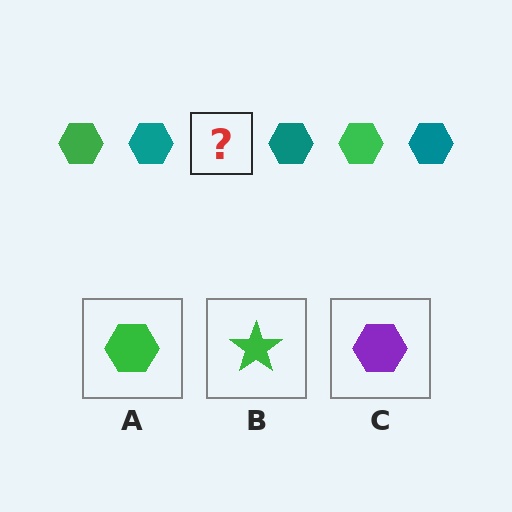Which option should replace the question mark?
Option A.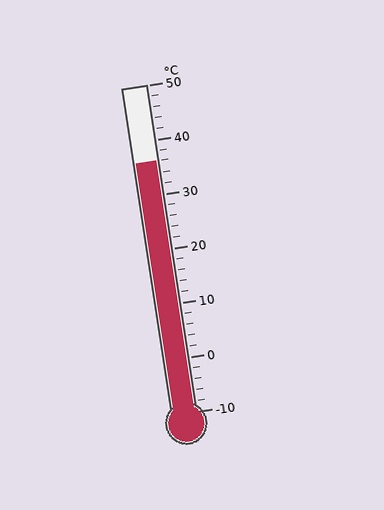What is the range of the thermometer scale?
The thermometer scale ranges from -10°C to 50°C.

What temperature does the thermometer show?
The thermometer shows approximately 36°C.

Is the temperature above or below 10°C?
The temperature is above 10°C.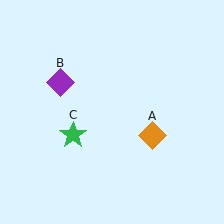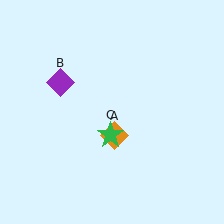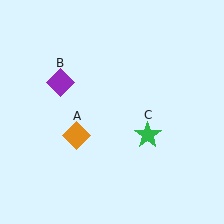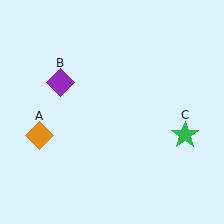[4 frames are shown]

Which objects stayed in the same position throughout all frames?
Purple diamond (object B) remained stationary.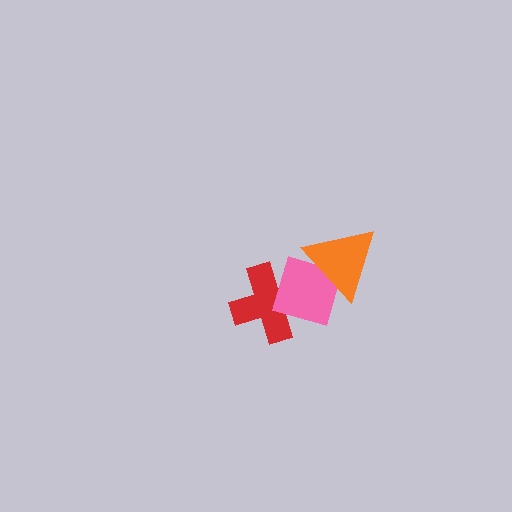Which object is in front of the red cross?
The pink diamond is in front of the red cross.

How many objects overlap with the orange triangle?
1 object overlaps with the orange triangle.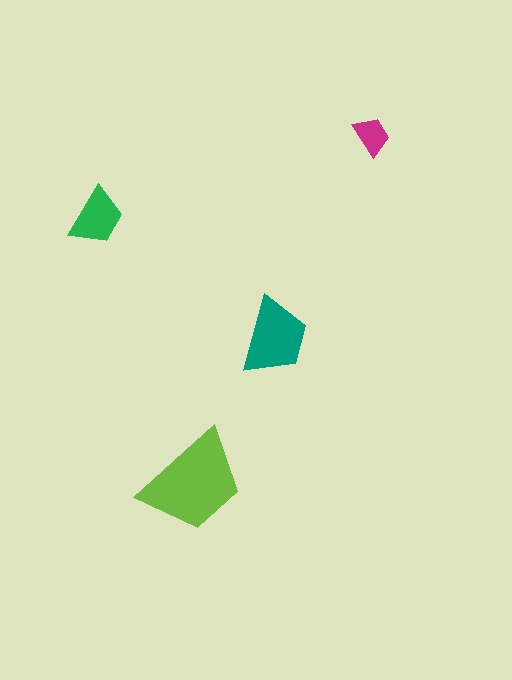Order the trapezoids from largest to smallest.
the lime one, the teal one, the green one, the magenta one.